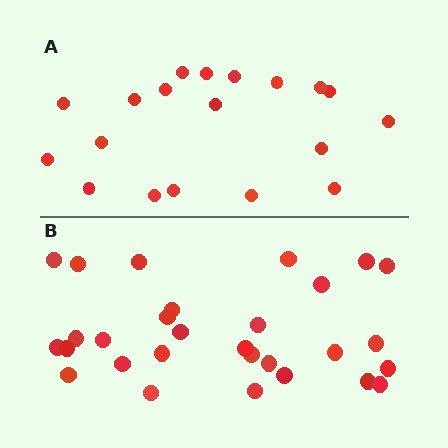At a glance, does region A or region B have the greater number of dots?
Region B (the bottom region) has more dots.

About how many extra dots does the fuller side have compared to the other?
Region B has roughly 10 or so more dots than region A.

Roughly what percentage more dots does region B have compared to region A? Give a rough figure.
About 55% more.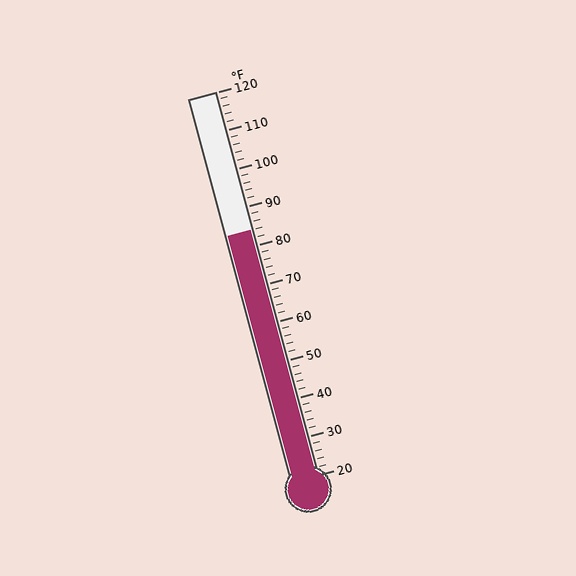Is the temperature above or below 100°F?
The temperature is below 100°F.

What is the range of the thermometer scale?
The thermometer scale ranges from 20°F to 120°F.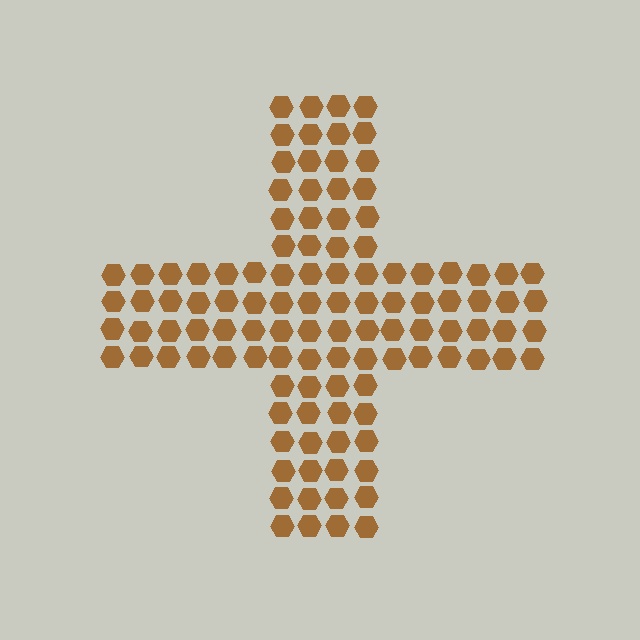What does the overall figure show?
The overall figure shows a cross.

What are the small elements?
The small elements are hexagons.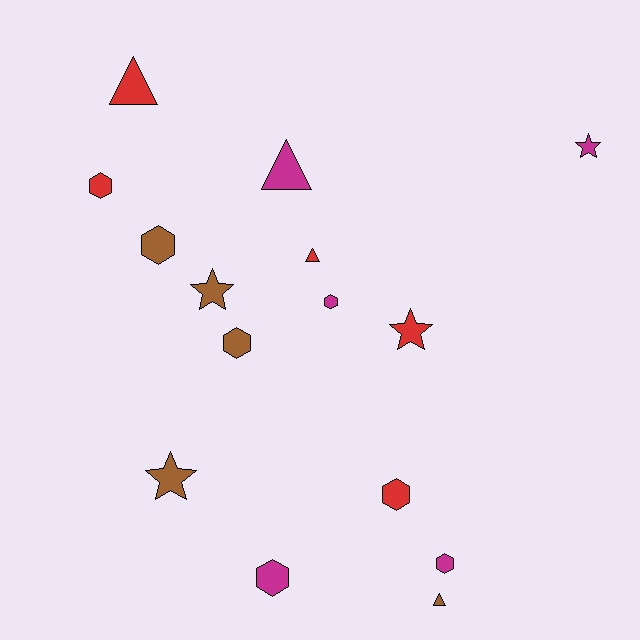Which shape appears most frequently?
Hexagon, with 7 objects.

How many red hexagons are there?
There are 2 red hexagons.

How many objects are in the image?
There are 15 objects.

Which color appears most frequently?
Red, with 5 objects.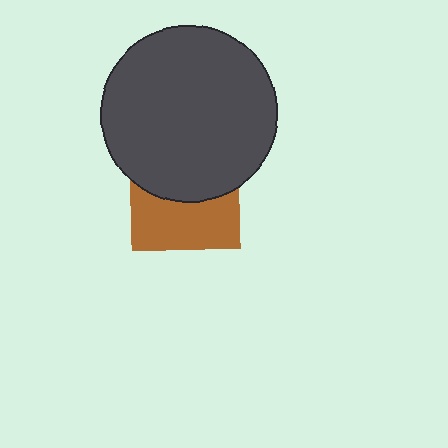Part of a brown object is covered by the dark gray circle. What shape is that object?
It is a square.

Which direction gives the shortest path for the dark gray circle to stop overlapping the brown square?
Moving up gives the shortest separation.